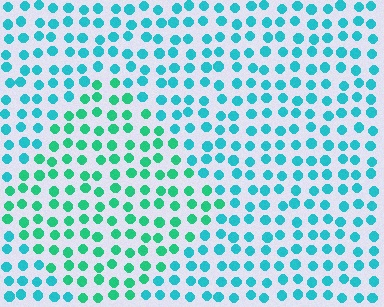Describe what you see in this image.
The image is filled with small cyan elements in a uniform arrangement. A diamond-shaped region is visible where the elements are tinted to a slightly different hue, forming a subtle color boundary.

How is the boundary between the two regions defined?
The boundary is defined purely by a slight shift in hue (about 30 degrees). Spacing, size, and orientation are identical on both sides.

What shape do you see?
I see a diamond.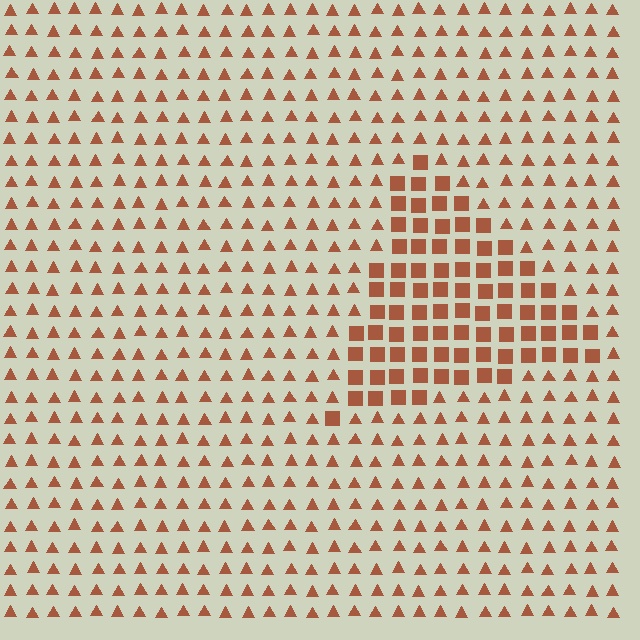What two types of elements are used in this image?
The image uses squares inside the triangle region and triangles outside it.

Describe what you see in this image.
The image is filled with small brown elements arranged in a uniform grid. A triangle-shaped region contains squares, while the surrounding area contains triangles. The boundary is defined purely by the change in element shape.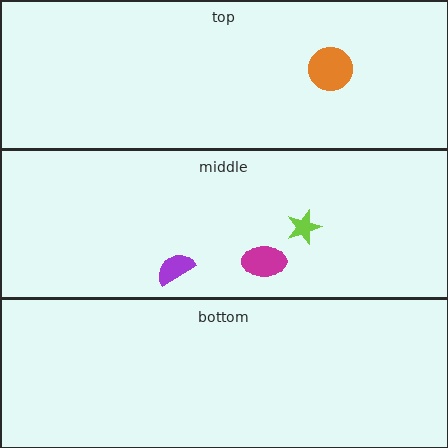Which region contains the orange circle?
The top region.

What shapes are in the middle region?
The lime star, the purple semicircle, the magenta ellipse.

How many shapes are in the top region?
1.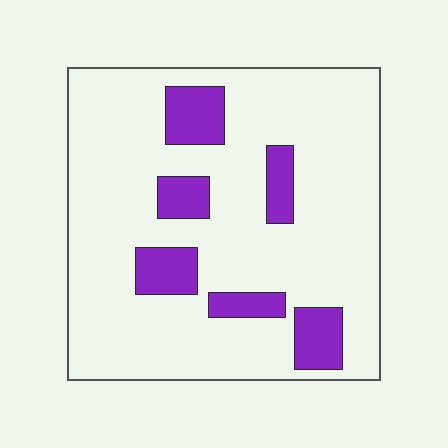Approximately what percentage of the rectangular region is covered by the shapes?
Approximately 15%.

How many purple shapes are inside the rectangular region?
6.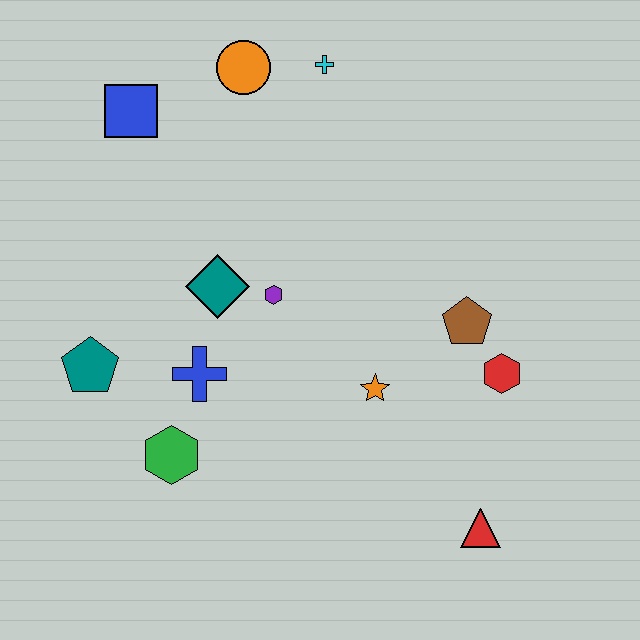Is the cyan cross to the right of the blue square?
Yes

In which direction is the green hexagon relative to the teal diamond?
The green hexagon is below the teal diamond.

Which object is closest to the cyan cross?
The orange circle is closest to the cyan cross.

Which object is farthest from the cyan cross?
The red triangle is farthest from the cyan cross.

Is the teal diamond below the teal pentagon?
No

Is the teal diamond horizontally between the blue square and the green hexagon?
No